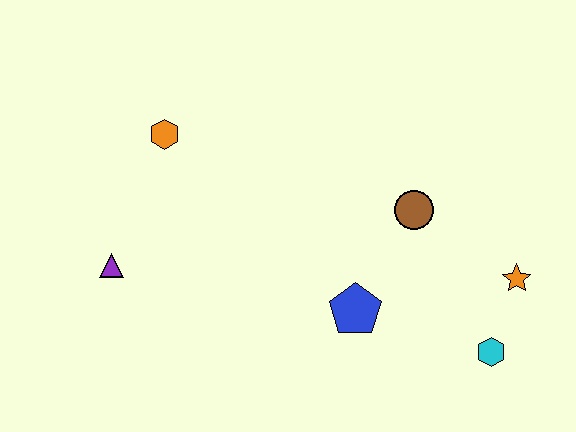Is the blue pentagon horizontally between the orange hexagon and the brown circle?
Yes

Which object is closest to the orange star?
The cyan hexagon is closest to the orange star.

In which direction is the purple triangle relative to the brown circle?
The purple triangle is to the left of the brown circle.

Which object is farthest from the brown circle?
The purple triangle is farthest from the brown circle.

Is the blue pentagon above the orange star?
No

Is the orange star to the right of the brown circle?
Yes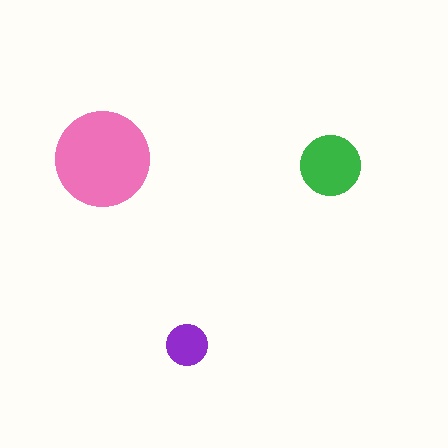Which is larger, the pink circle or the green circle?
The pink one.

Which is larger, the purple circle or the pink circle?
The pink one.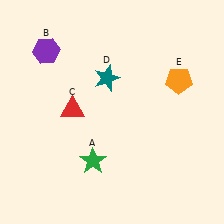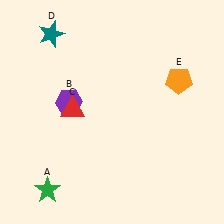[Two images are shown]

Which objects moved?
The objects that moved are: the green star (A), the purple hexagon (B), the teal star (D).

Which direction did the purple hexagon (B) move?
The purple hexagon (B) moved down.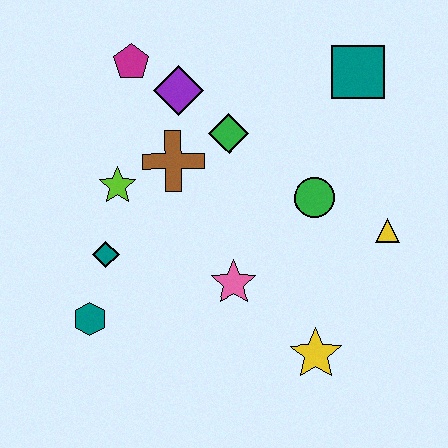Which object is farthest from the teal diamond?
The teal square is farthest from the teal diamond.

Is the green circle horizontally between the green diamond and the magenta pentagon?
No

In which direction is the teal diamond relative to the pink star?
The teal diamond is to the left of the pink star.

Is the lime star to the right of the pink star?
No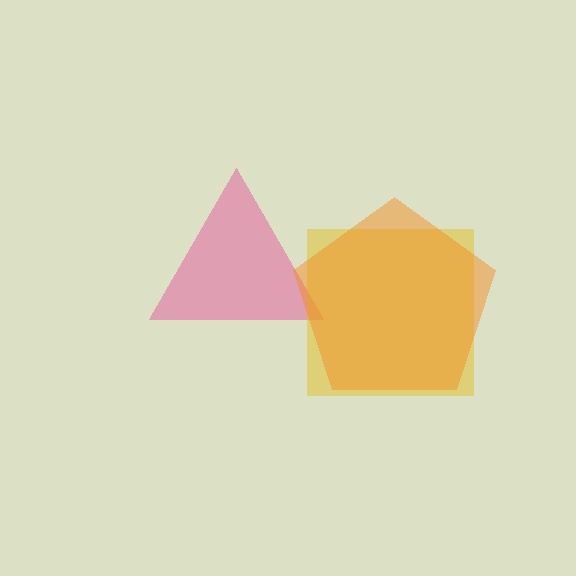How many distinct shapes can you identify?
There are 3 distinct shapes: a pink triangle, a yellow square, an orange pentagon.